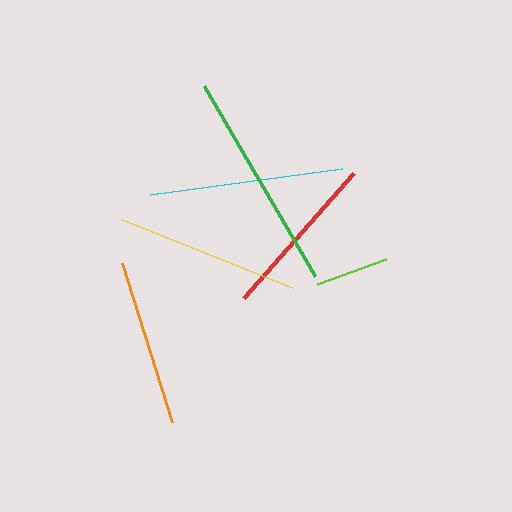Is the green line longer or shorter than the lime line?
The green line is longer than the lime line.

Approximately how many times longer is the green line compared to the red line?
The green line is approximately 1.3 times the length of the red line.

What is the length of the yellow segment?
The yellow segment is approximately 183 pixels long.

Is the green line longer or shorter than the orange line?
The green line is longer than the orange line.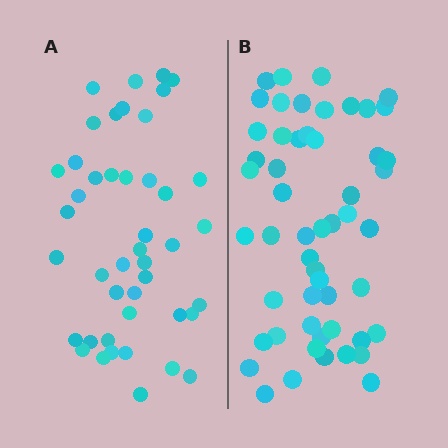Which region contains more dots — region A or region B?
Region B (the right region) has more dots.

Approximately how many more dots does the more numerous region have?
Region B has roughly 8 or so more dots than region A.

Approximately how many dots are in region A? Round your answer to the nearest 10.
About 40 dots. (The exact count is 44, which rounds to 40.)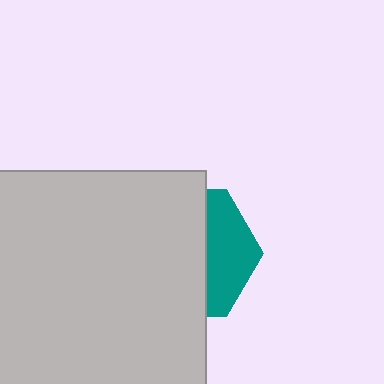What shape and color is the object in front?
The object in front is a light gray square.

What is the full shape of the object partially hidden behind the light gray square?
The partially hidden object is a teal hexagon.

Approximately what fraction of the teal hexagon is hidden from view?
Roughly 66% of the teal hexagon is hidden behind the light gray square.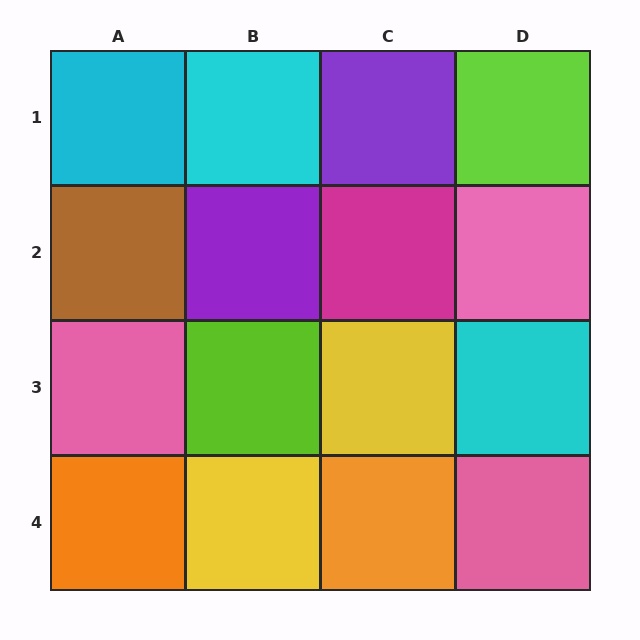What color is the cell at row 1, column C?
Purple.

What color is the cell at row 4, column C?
Orange.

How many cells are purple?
2 cells are purple.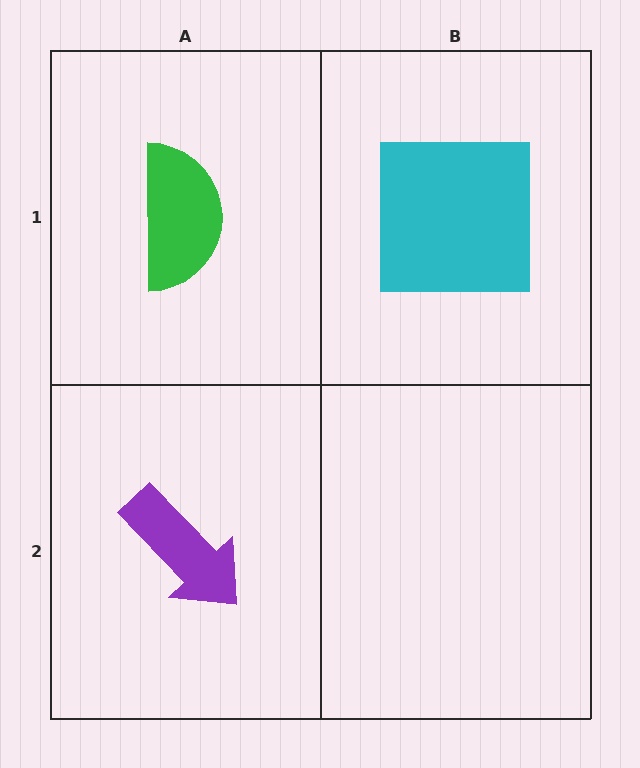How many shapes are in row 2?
1 shape.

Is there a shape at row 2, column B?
No, that cell is empty.